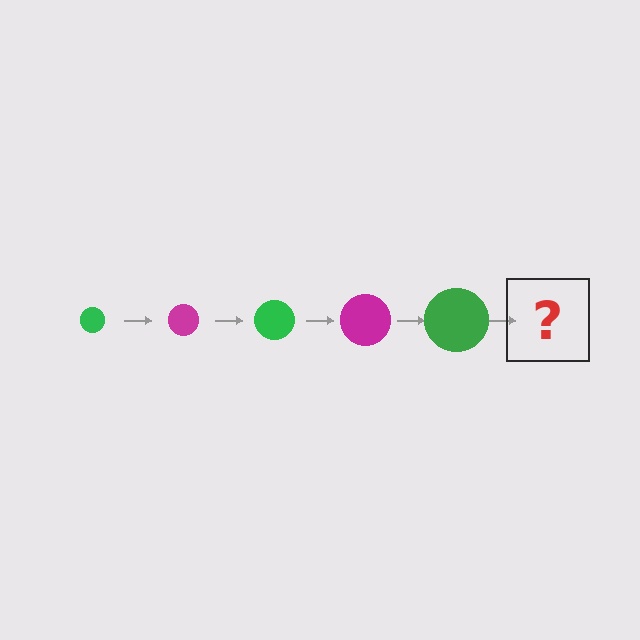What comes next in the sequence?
The next element should be a magenta circle, larger than the previous one.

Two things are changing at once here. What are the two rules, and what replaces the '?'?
The two rules are that the circle grows larger each step and the color cycles through green and magenta. The '?' should be a magenta circle, larger than the previous one.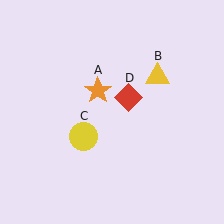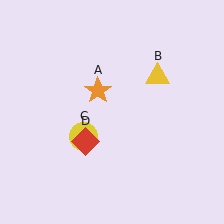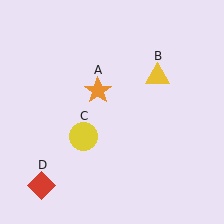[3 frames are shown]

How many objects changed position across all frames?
1 object changed position: red diamond (object D).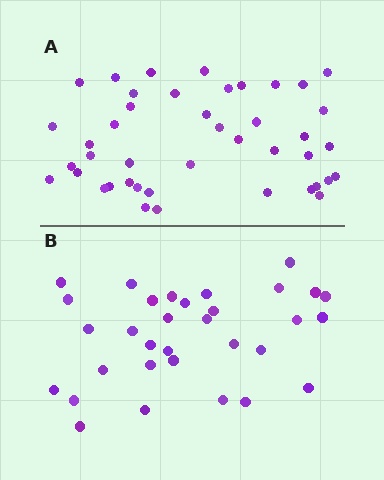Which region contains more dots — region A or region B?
Region A (the top region) has more dots.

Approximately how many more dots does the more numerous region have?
Region A has roughly 12 or so more dots than region B.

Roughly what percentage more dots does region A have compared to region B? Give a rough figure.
About 35% more.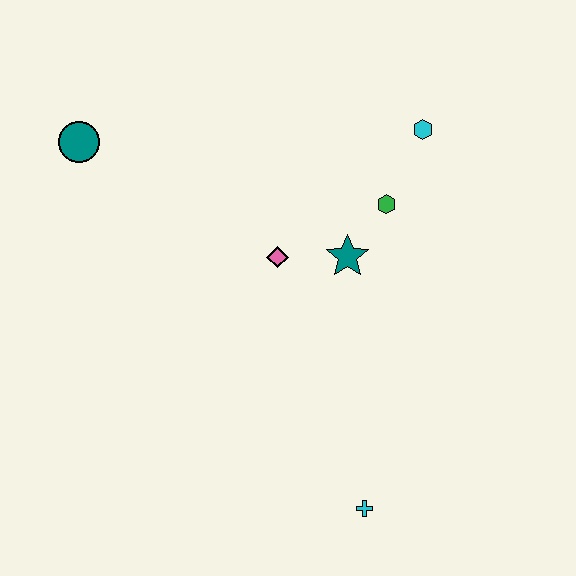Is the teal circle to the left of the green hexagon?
Yes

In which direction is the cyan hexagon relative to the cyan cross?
The cyan hexagon is above the cyan cross.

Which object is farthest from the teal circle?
The cyan cross is farthest from the teal circle.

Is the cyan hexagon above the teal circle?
Yes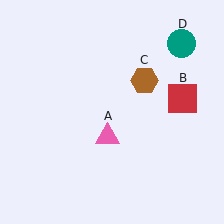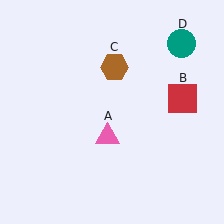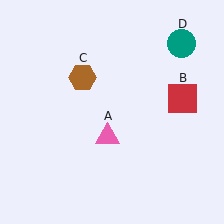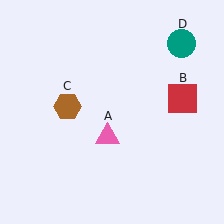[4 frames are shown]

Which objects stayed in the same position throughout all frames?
Pink triangle (object A) and red square (object B) and teal circle (object D) remained stationary.